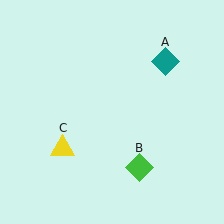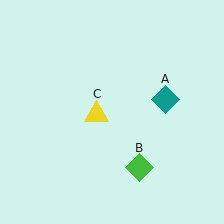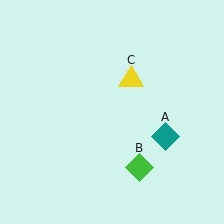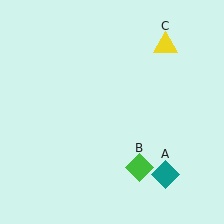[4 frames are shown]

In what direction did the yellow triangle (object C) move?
The yellow triangle (object C) moved up and to the right.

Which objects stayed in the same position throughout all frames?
Green diamond (object B) remained stationary.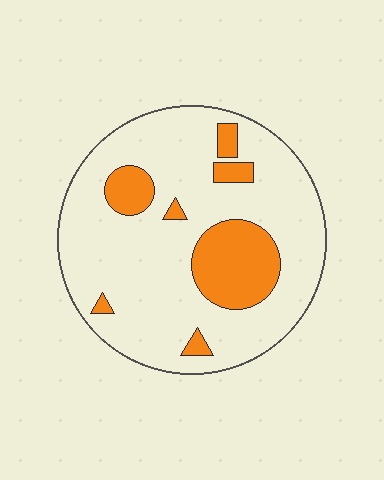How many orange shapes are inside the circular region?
7.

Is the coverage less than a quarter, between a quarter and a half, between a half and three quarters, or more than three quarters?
Less than a quarter.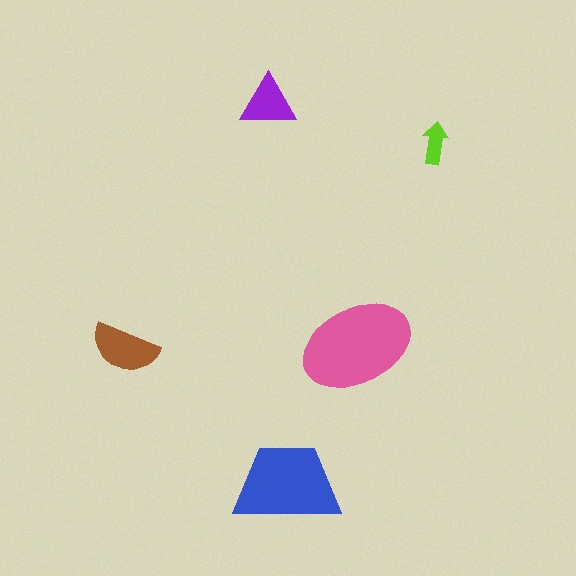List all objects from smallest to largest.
The lime arrow, the purple triangle, the brown semicircle, the blue trapezoid, the pink ellipse.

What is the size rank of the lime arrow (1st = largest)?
5th.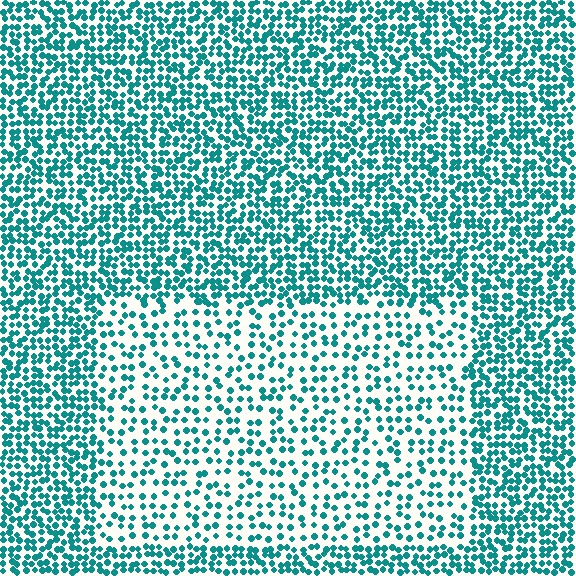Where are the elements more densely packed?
The elements are more densely packed outside the rectangle boundary.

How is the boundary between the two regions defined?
The boundary is defined by a change in element density (approximately 2.0x ratio). All elements are the same color, size, and shape.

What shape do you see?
I see a rectangle.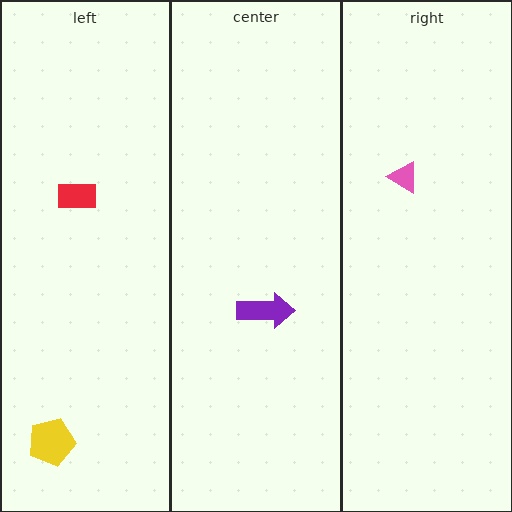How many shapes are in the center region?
1.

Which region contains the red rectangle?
The left region.